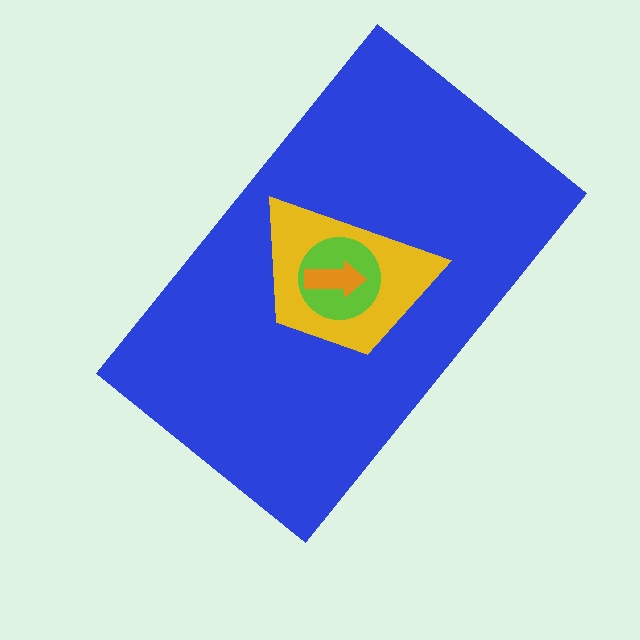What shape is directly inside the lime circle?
The orange arrow.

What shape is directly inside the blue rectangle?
The yellow trapezoid.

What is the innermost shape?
The orange arrow.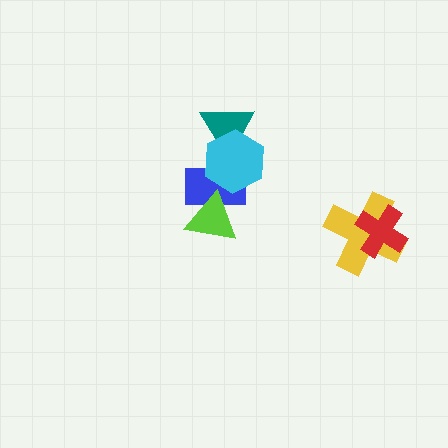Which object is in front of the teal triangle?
The cyan hexagon is in front of the teal triangle.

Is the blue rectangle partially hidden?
Yes, it is partially covered by another shape.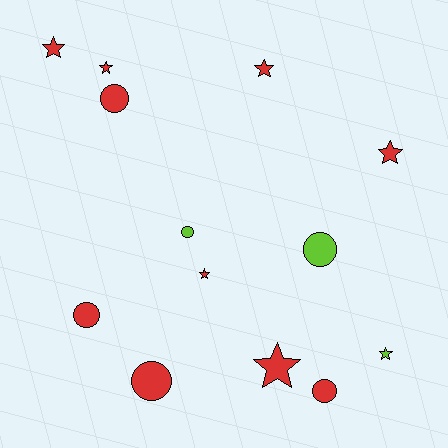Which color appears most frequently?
Red, with 10 objects.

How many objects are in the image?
There are 13 objects.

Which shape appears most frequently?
Star, with 7 objects.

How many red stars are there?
There are 6 red stars.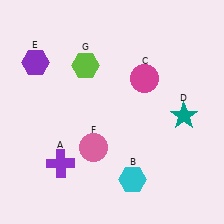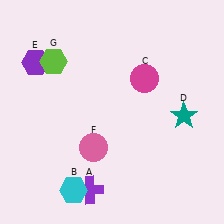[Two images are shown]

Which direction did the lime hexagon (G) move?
The lime hexagon (G) moved left.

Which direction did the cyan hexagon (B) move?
The cyan hexagon (B) moved left.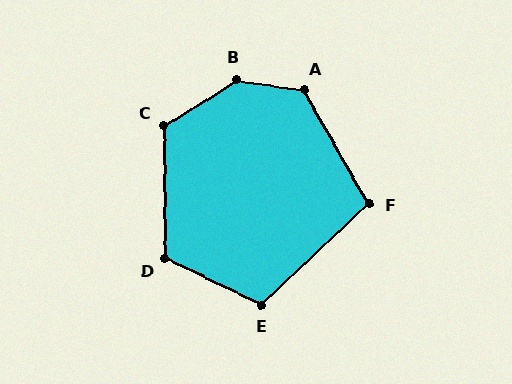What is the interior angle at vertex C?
Approximately 122 degrees (obtuse).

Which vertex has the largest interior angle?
B, at approximately 140 degrees.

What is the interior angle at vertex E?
Approximately 111 degrees (obtuse).